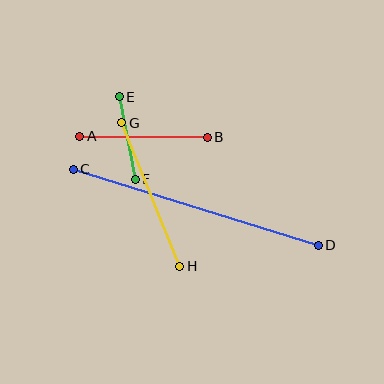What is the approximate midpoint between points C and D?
The midpoint is at approximately (196, 207) pixels.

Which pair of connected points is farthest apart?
Points C and D are farthest apart.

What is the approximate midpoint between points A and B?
The midpoint is at approximately (144, 137) pixels.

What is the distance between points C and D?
The distance is approximately 256 pixels.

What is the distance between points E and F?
The distance is approximately 84 pixels.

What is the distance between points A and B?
The distance is approximately 128 pixels.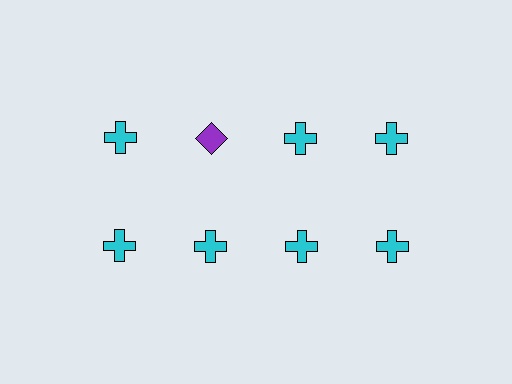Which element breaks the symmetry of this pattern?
The purple diamond in the top row, second from left column breaks the symmetry. All other shapes are cyan crosses.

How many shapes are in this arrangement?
There are 8 shapes arranged in a grid pattern.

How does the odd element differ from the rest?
It differs in both color (purple instead of cyan) and shape (diamond instead of cross).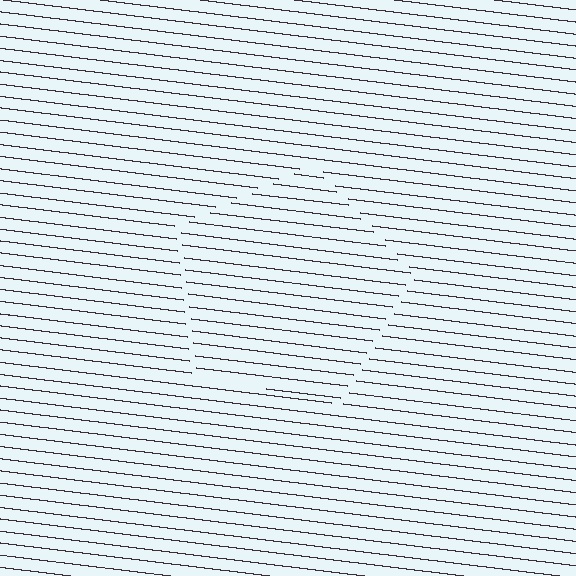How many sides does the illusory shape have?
5 sides — the line-ends trace a pentagon.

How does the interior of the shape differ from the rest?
The interior of the shape contains the same grating, shifted by half a period — the contour is defined by the phase discontinuity where line-ends from the inner and outer gratings abut.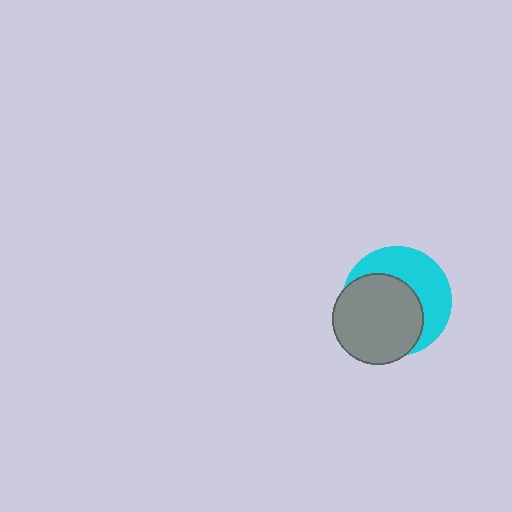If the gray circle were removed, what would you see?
You would see the complete cyan circle.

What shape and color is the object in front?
The object in front is a gray circle.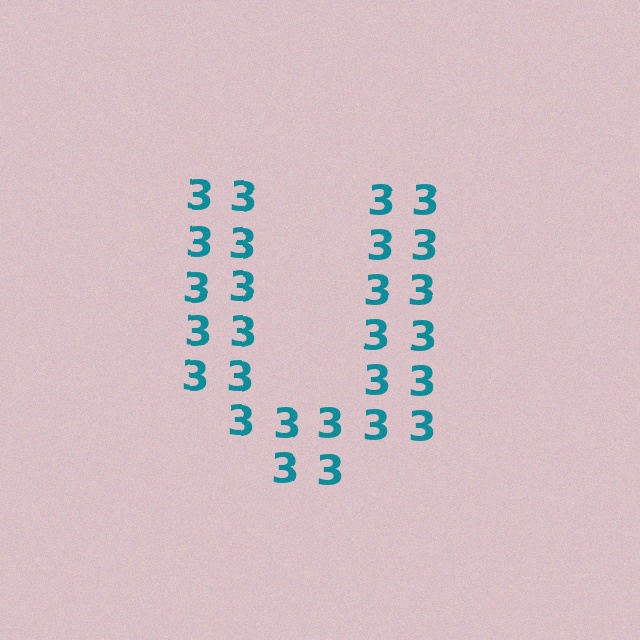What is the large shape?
The large shape is the letter U.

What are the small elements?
The small elements are digit 3's.